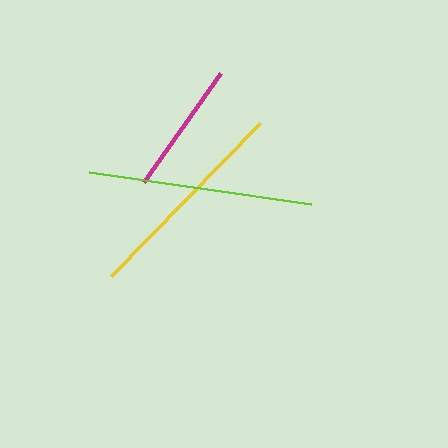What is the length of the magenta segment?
The magenta segment is approximately 133 pixels long.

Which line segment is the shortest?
The magenta line is the shortest at approximately 133 pixels.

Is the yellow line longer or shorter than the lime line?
The lime line is longer than the yellow line.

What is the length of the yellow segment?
The yellow segment is approximately 213 pixels long.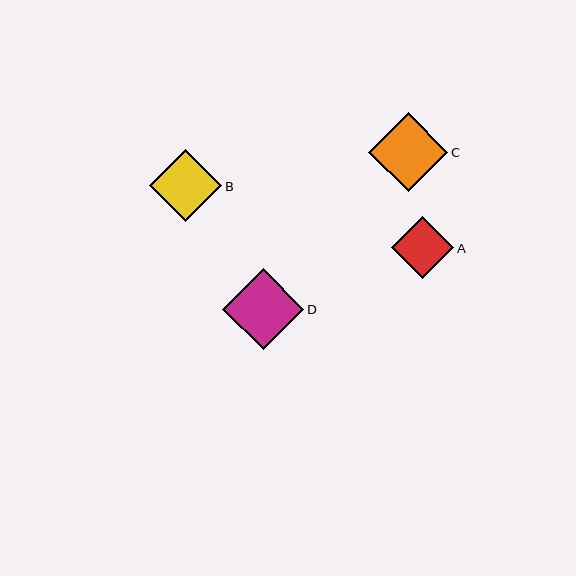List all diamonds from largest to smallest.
From largest to smallest: D, C, B, A.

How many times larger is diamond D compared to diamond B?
Diamond D is approximately 1.1 times the size of diamond B.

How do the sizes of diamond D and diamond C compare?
Diamond D and diamond C are approximately the same size.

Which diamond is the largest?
Diamond D is the largest with a size of approximately 81 pixels.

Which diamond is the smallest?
Diamond A is the smallest with a size of approximately 62 pixels.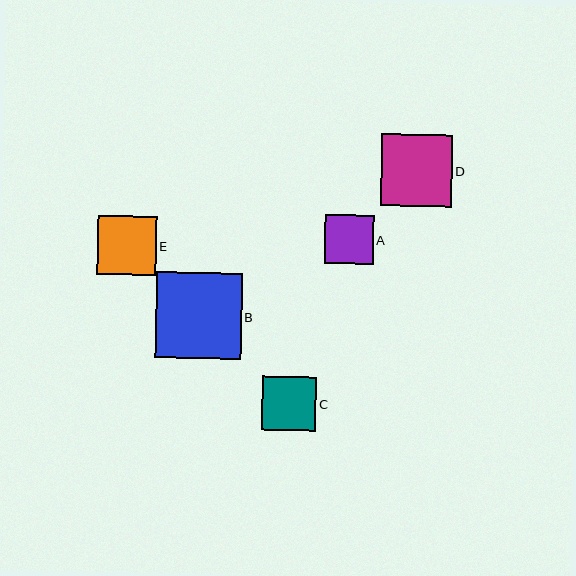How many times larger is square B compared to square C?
Square B is approximately 1.6 times the size of square C.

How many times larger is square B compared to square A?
Square B is approximately 1.8 times the size of square A.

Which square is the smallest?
Square A is the smallest with a size of approximately 49 pixels.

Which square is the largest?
Square B is the largest with a size of approximately 86 pixels.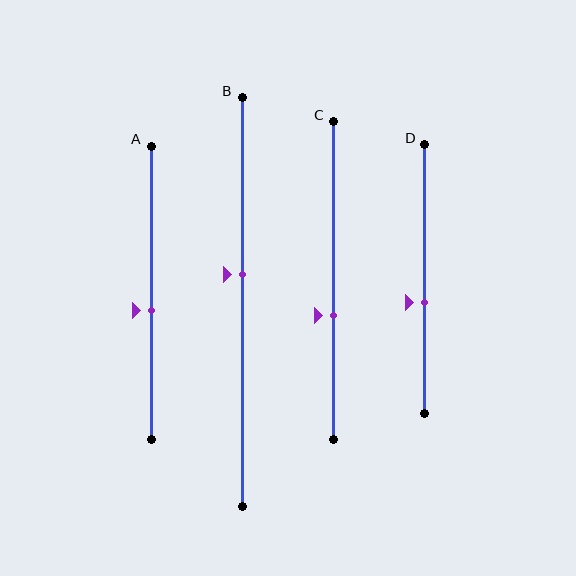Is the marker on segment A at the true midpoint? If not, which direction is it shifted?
No, the marker on segment A is shifted downward by about 6% of the segment length.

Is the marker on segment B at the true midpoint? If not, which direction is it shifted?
No, the marker on segment B is shifted upward by about 7% of the segment length.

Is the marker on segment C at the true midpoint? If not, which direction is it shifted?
No, the marker on segment C is shifted downward by about 11% of the segment length.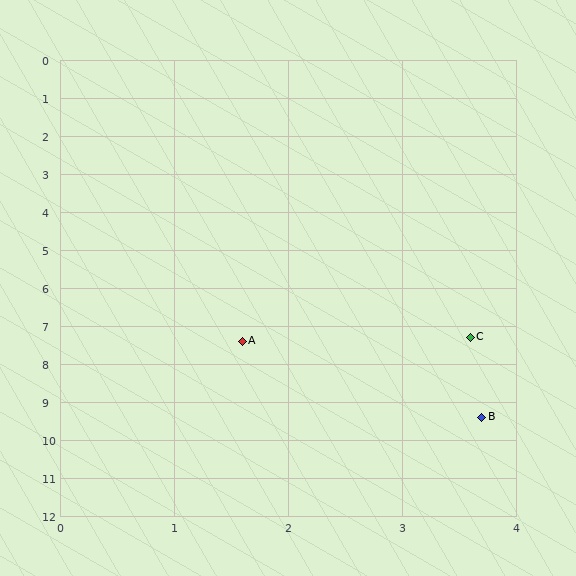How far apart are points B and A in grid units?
Points B and A are about 2.9 grid units apart.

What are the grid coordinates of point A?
Point A is at approximately (1.6, 7.4).